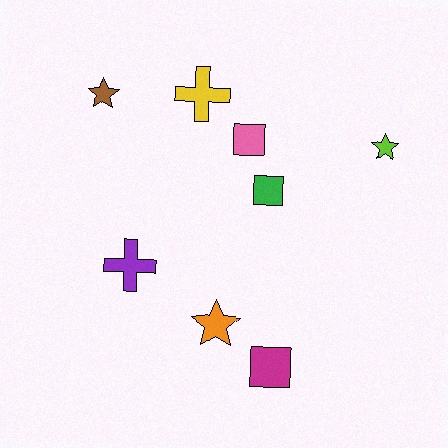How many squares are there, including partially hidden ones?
There are 3 squares.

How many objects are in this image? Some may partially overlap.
There are 8 objects.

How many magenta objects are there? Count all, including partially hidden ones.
There is 1 magenta object.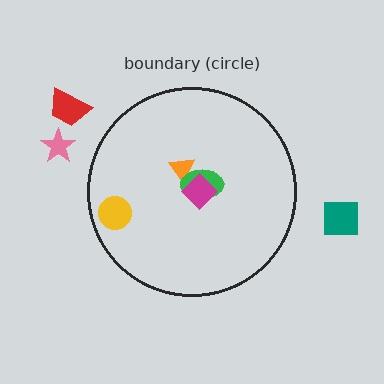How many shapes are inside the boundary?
4 inside, 3 outside.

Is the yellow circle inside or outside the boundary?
Inside.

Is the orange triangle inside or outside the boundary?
Inside.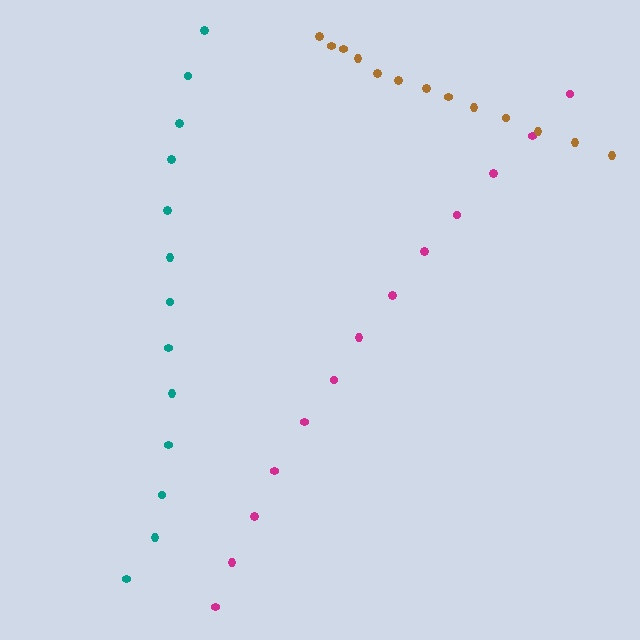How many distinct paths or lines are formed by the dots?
There are 3 distinct paths.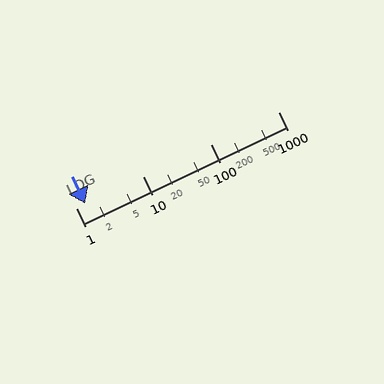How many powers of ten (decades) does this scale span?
The scale spans 3 decades, from 1 to 1000.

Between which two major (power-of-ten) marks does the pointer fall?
The pointer is between 1 and 10.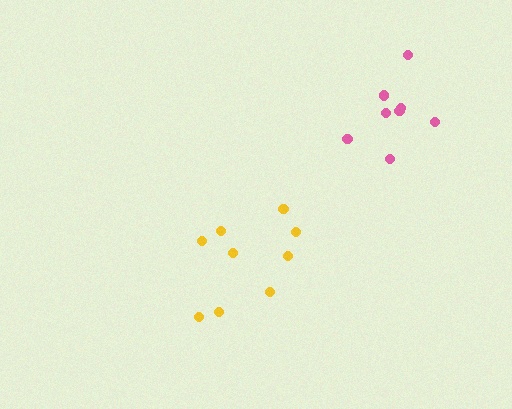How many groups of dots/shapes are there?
There are 2 groups.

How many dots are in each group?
Group 1: 9 dots, Group 2: 8 dots (17 total).